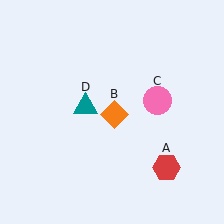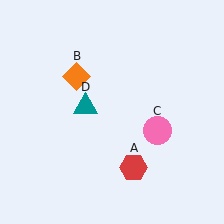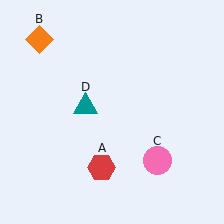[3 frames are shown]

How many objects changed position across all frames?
3 objects changed position: red hexagon (object A), orange diamond (object B), pink circle (object C).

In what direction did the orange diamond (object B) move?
The orange diamond (object B) moved up and to the left.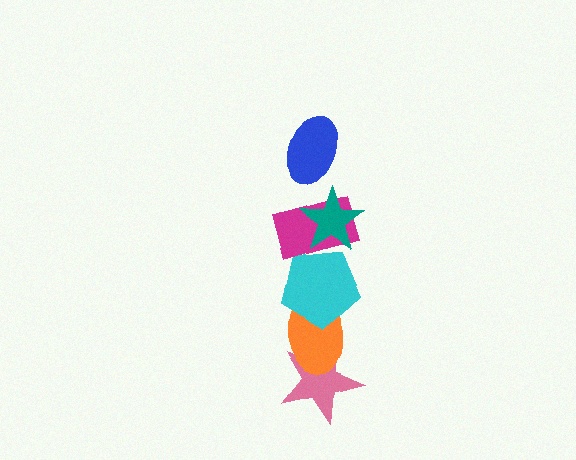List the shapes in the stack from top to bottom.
From top to bottom: the blue ellipse, the teal star, the magenta rectangle, the cyan pentagon, the orange ellipse, the pink star.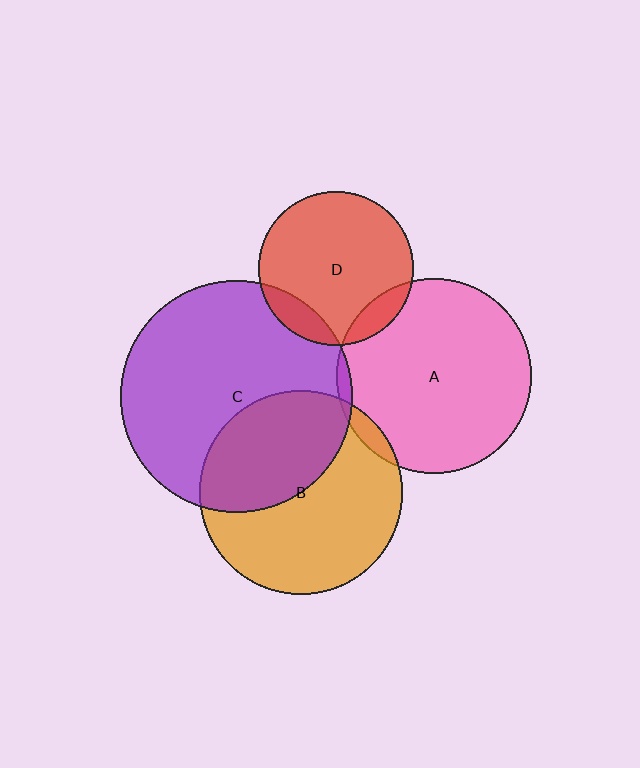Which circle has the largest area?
Circle C (purple).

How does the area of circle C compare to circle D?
Approximately 2.2 times.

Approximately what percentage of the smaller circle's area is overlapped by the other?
Approximately 10%.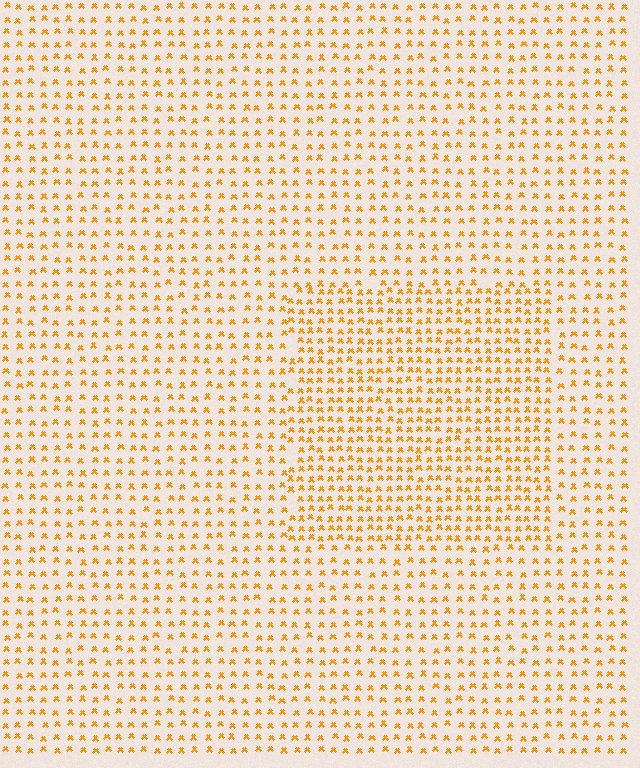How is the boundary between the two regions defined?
The boundary is defined by a change in element density (approximately 1.6x ratio). All elements are the same color, size, and shape.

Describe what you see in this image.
The image contains small orange elements arranged at two different densities. A rectangle-shaped region is visible where the elements are more densely packed than the surrounding area.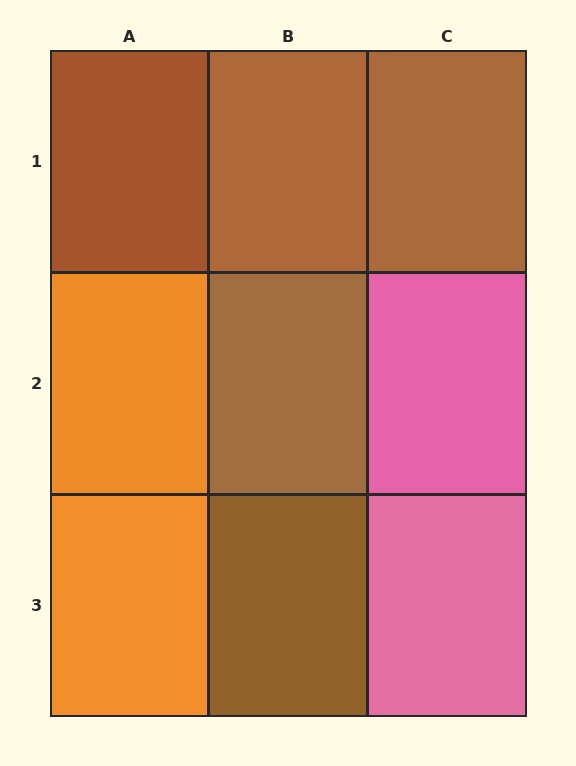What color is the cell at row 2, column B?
Brown.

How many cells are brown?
5 cells are brown.